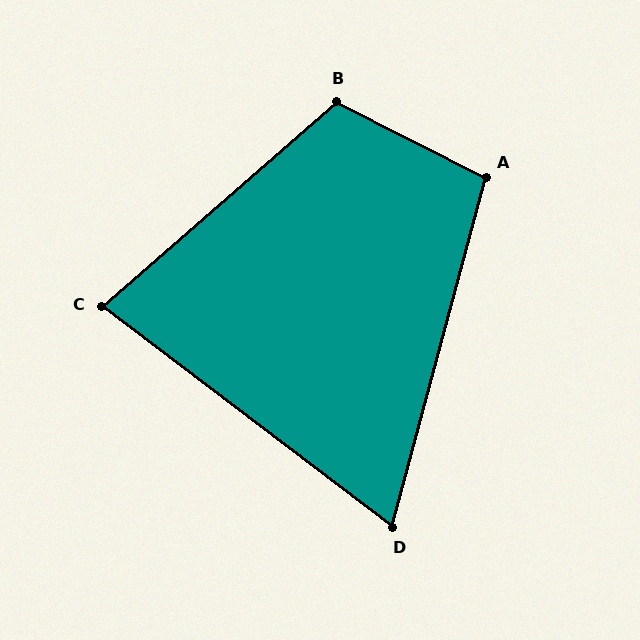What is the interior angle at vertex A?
Approximately 102 degrees (obtuse).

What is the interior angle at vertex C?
Approximately 78 degrees (acute).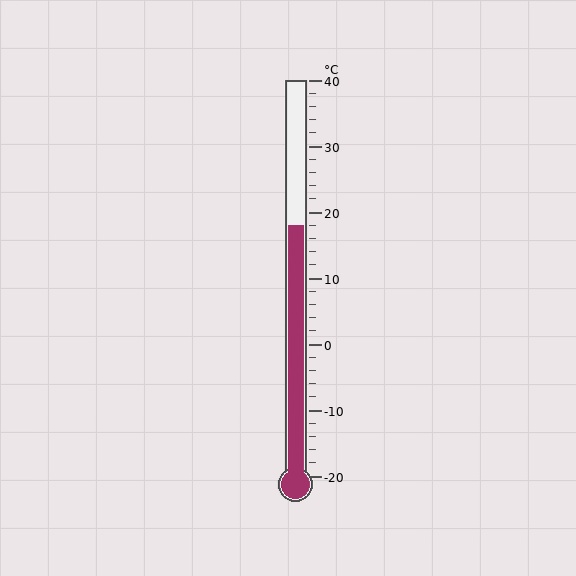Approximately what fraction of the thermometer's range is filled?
The thermometer is filled to approximately 65% of its range.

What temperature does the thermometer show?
The thermometer shows approximately 18°C.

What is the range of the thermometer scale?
The thermometer scale ranges from -20°C to 40°C.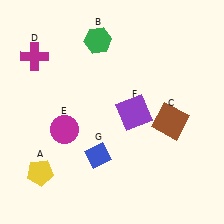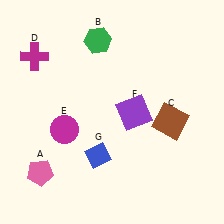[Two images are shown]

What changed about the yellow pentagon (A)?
In Image 1, A is yellow. In Image 2, it changed to pink.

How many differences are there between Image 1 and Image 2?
There is 1 difference between the two images.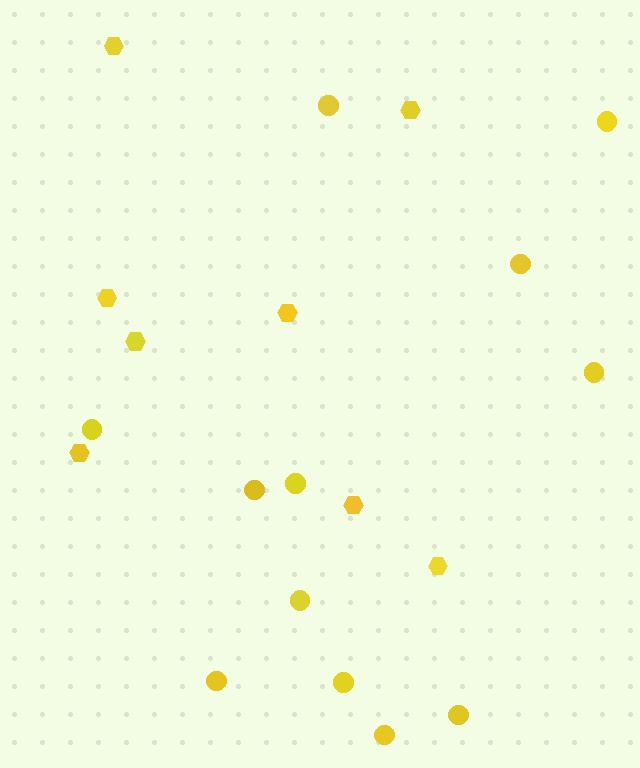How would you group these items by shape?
There are 2 groups: one group of hexagons (8) and one group of circles (12).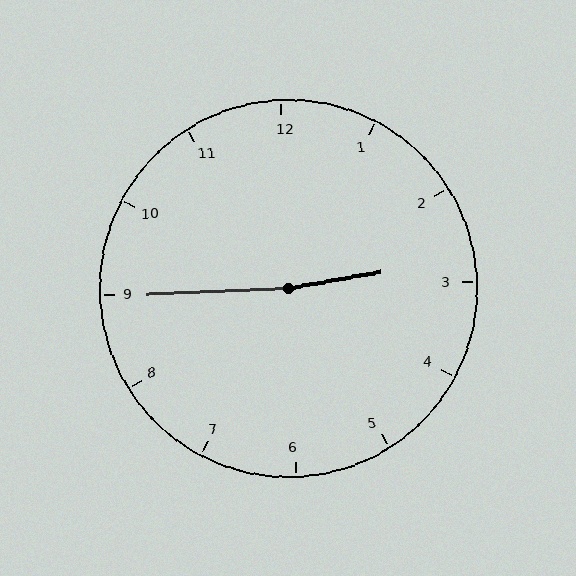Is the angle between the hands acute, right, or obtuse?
It is obtuse.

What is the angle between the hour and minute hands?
Approximately 172 degrees.